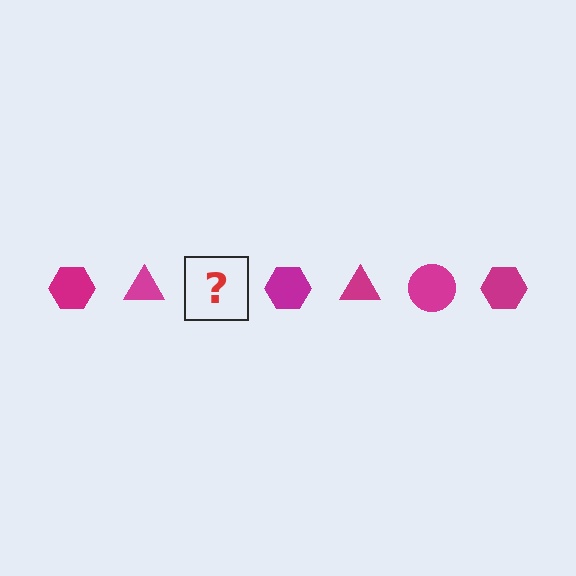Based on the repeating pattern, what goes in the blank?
The blank should be a magenta circle.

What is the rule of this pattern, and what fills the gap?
The rule is that the pattern cycles through hexagon, triangle, circle shapes in magenta. The gap should be filled with a magenta circle.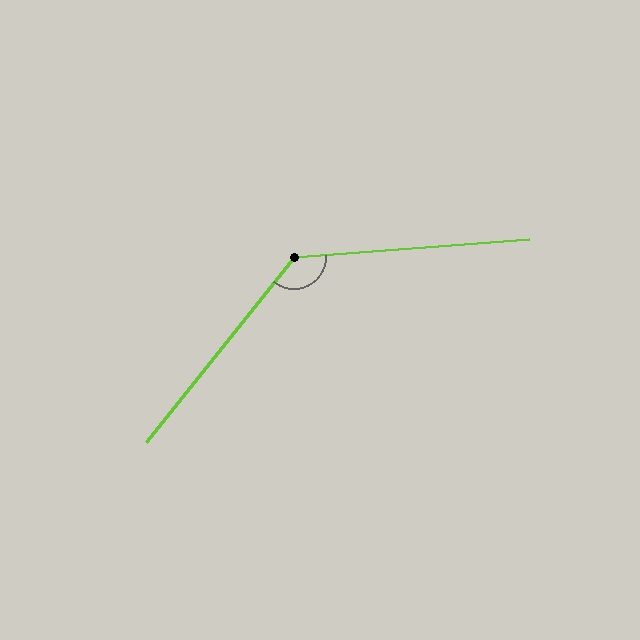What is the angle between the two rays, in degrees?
Approximately 133 degrees.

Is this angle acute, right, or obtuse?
It is obtuse.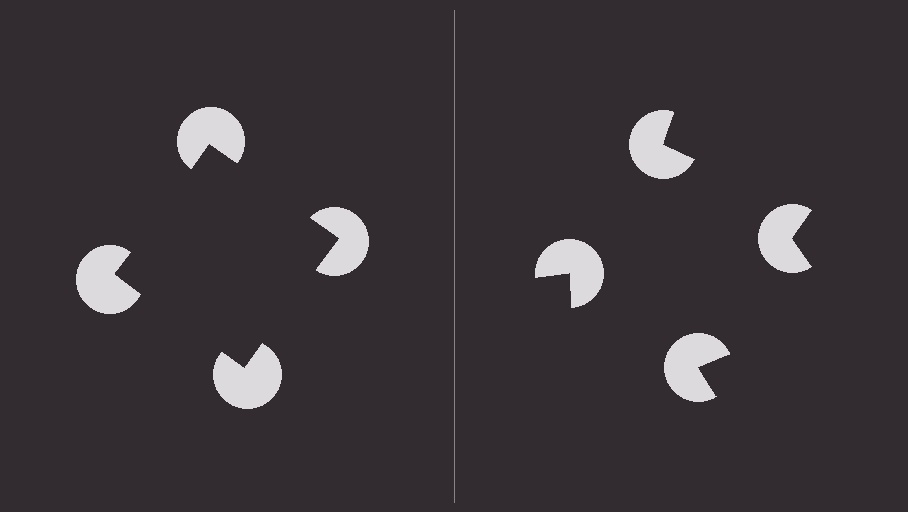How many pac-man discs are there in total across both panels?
8 — 4 on each side.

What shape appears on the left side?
An illusory square.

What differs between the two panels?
The pac-man discs are positioned identically on both sides; only the wedge orientations differ. On the left they align to a square; on the right they are misaligned.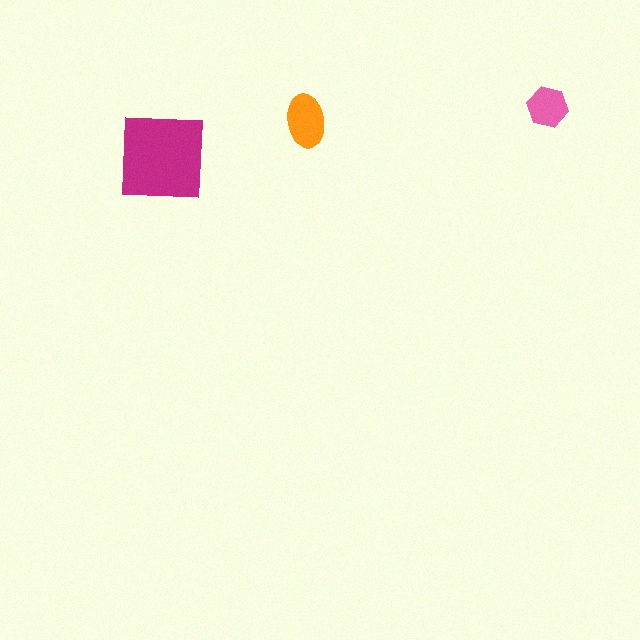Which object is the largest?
The magenta square.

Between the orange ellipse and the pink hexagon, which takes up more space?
The orange ellipse.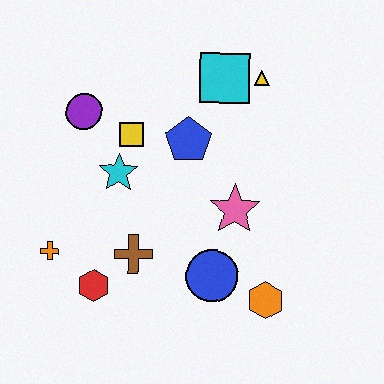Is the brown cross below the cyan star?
Yes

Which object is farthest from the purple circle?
The orange hexagon is farthest from the purple circle.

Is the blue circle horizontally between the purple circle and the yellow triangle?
Yes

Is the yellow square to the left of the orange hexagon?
Yes